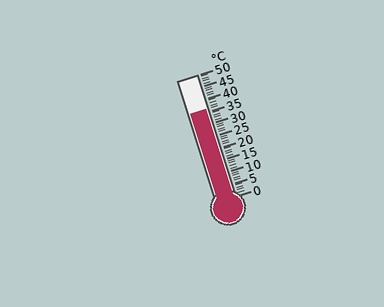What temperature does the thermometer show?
The thermometer shows approximately 36°C.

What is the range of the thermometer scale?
The thermometer scale ranges from 0°C to 50°C.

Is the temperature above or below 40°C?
The temperature is below 40°C.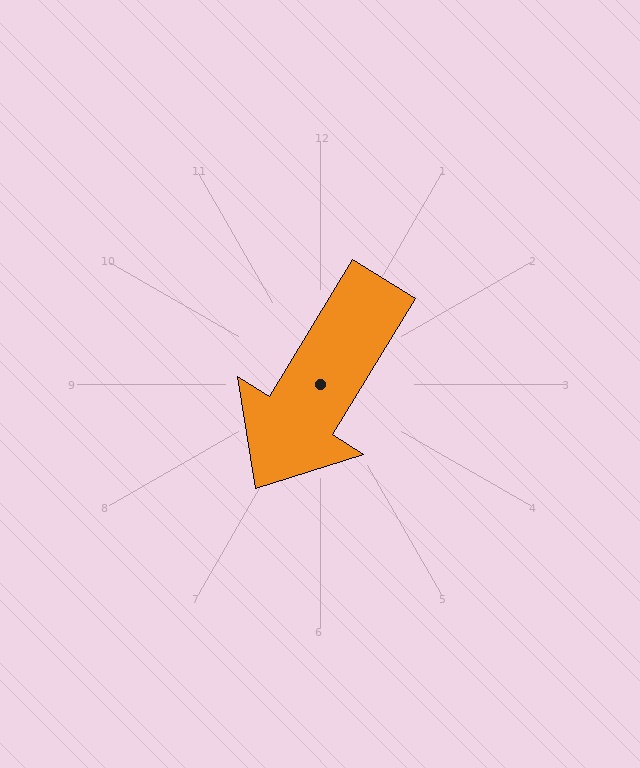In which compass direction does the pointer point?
Southwest.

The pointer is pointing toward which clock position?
Roughly 7 o'clock.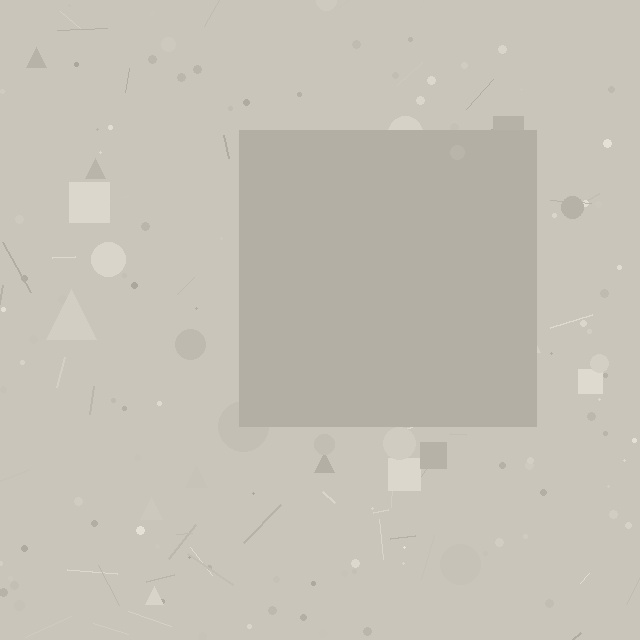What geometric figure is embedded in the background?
A square is embedded in the background.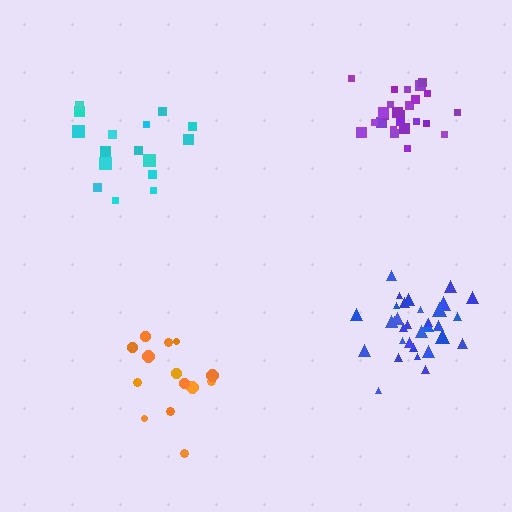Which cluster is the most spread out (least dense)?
Orange.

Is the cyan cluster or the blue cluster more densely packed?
Blue.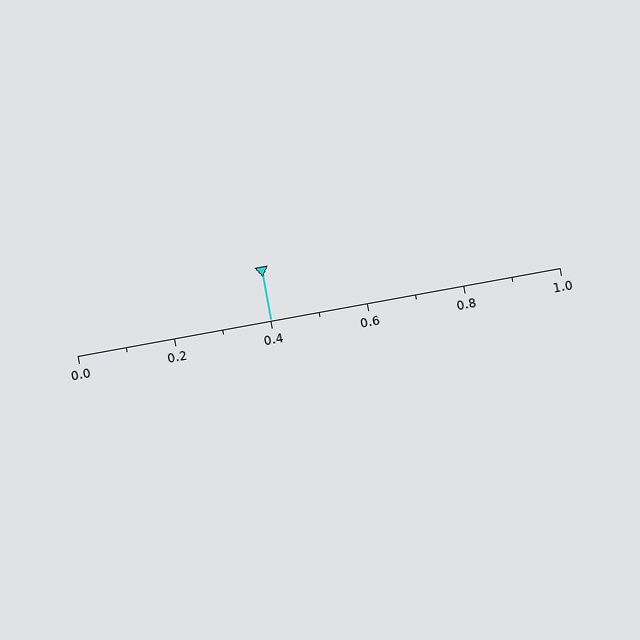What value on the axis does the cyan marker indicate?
The marker indicates approximately 0.4.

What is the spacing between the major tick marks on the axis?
The major ticks are spaced 0.2 apart.